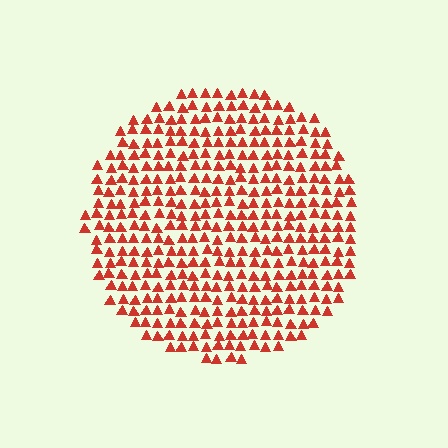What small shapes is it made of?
It is made of small triangles.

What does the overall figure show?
The overall figure shows a circle.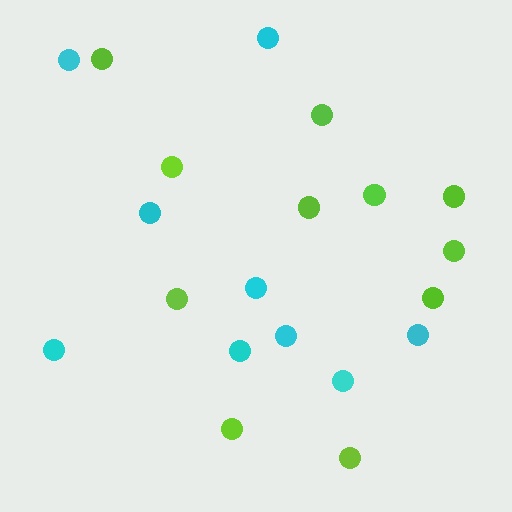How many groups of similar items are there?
There are 2 groups: one group of cyan circles (9) and one group of lime circles (11).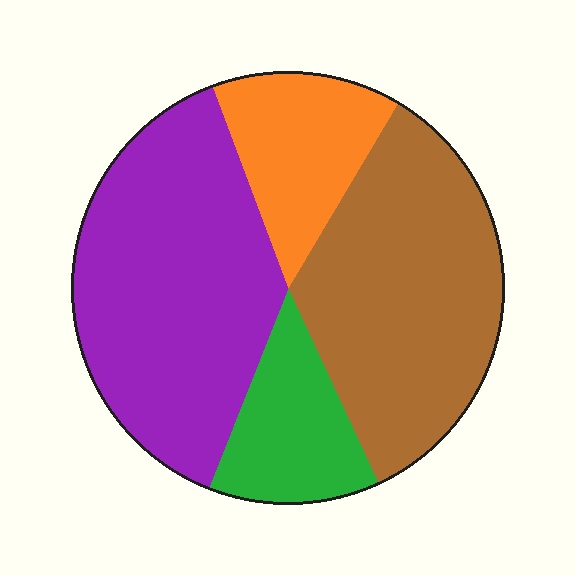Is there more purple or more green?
Purple.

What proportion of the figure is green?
Green covers about 15% of the figure.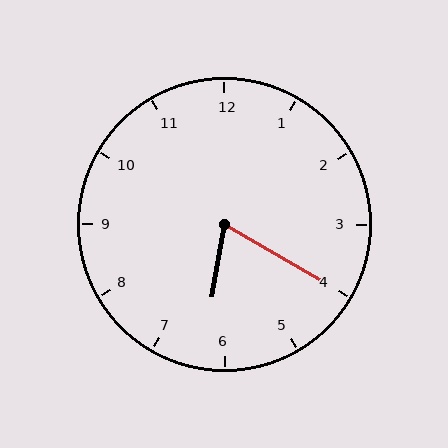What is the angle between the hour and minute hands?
Approximately 70 degrees.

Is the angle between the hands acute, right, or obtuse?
It is acute.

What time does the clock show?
6:20.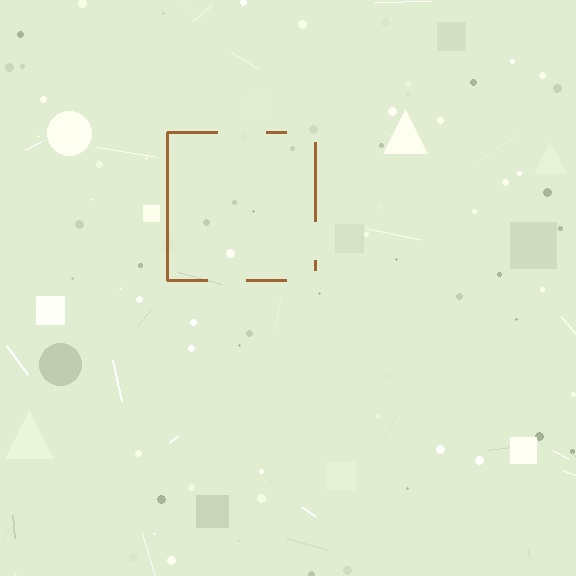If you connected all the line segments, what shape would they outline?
They would outline a square.